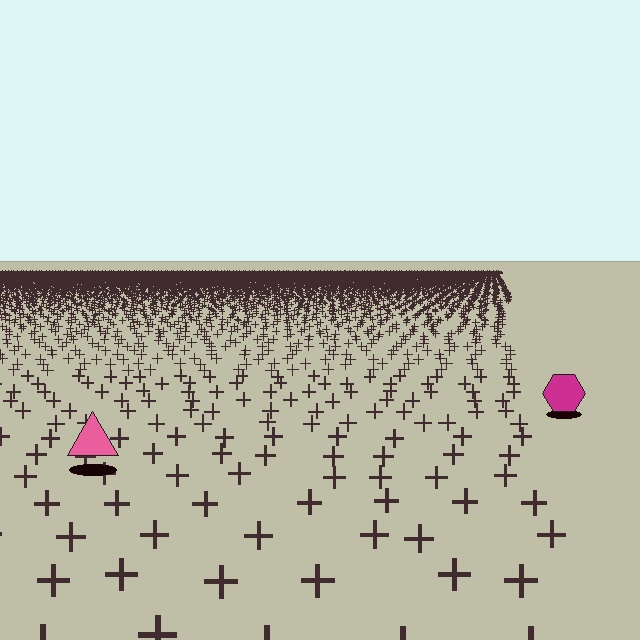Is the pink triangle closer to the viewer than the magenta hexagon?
Yes. The pink triangle is closer — you can tell from the texture gradient: the ground texture is coarser near it.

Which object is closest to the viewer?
The pink triangle is closest. The texture marks near it are larger and more spread out.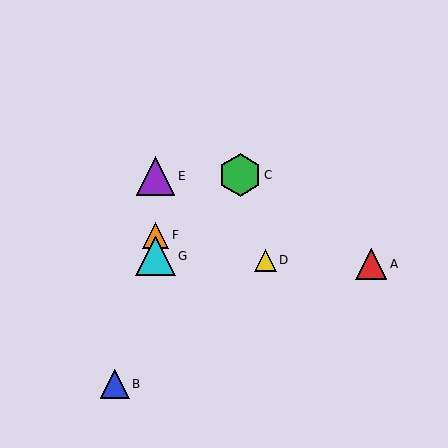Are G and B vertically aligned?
No, G is at x≈156 and B is at x≈115.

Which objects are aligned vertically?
Objects E, F, G are aligned vertically.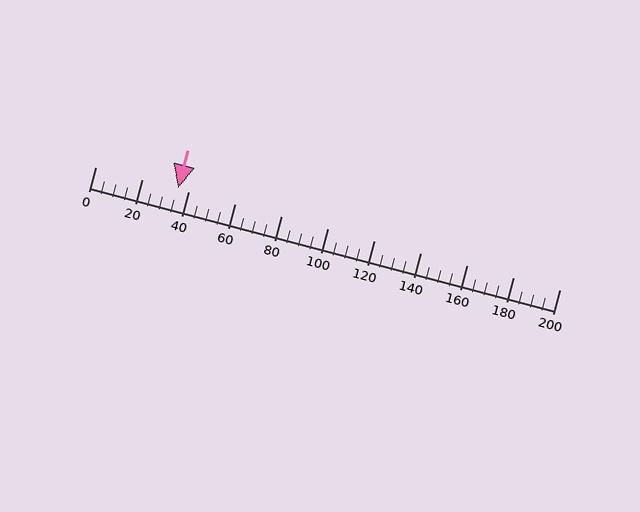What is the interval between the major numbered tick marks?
The major tick marks are spaced 20 units apart.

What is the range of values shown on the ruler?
The ruler shows values from 0 to 200.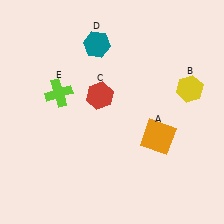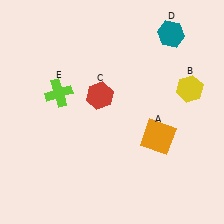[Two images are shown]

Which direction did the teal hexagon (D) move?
The teal hexagon (D) moved right.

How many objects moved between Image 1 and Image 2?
1 object moved between the two images.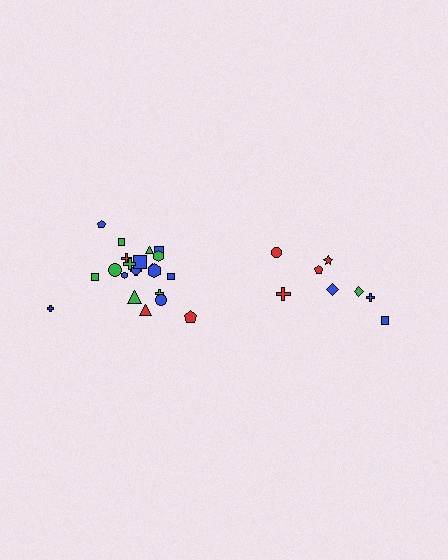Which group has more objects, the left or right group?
The left group.